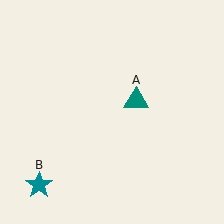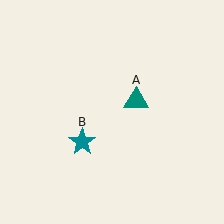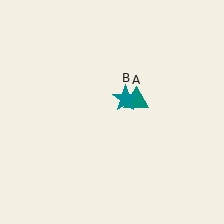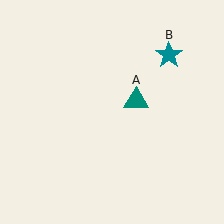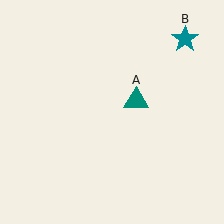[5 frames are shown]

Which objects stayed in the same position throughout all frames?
Teal triangle (object A) remained stationary.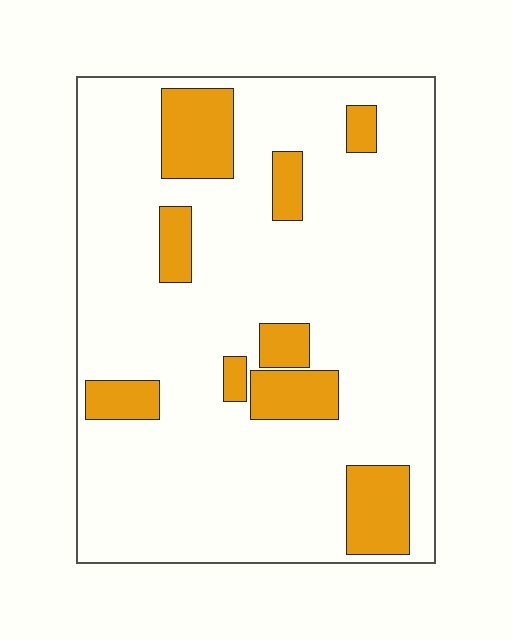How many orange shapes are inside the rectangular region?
9.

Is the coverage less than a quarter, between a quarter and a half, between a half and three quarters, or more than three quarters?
Less than a quarter.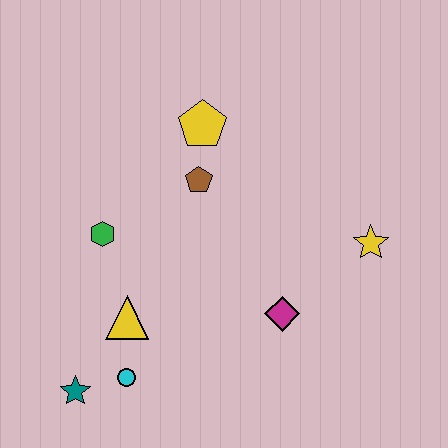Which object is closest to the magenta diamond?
The yellow star is closest to the magenta diamond.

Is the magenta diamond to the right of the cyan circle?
Yes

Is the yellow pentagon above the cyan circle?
Yes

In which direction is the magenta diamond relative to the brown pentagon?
The magenta diamond is below the brown pentagon.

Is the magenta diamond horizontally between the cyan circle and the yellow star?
Yes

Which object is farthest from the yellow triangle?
The yellow star is farthest from the yellow triangle.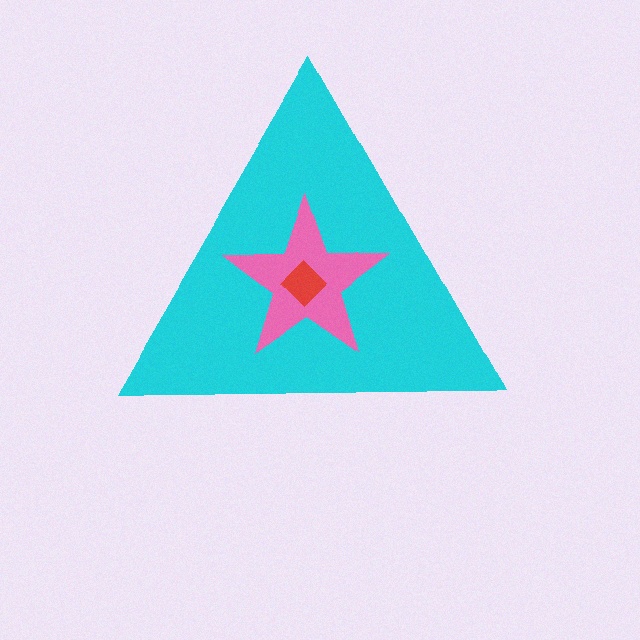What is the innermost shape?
The red diamond.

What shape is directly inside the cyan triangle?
The pink star.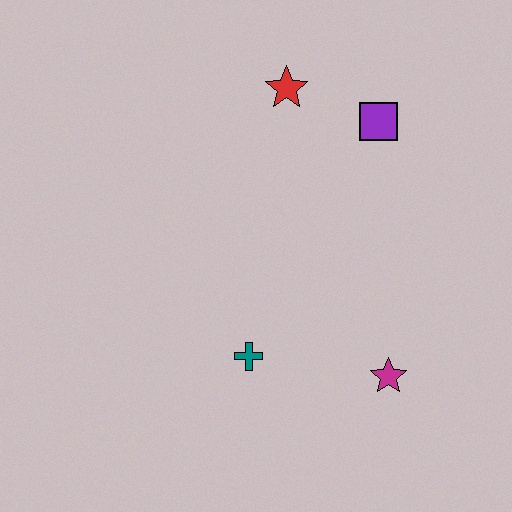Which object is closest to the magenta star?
The teal cross is closest to the magenta star.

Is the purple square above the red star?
No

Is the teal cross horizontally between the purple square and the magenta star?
No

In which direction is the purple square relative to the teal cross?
The purple square is above the teal cross.